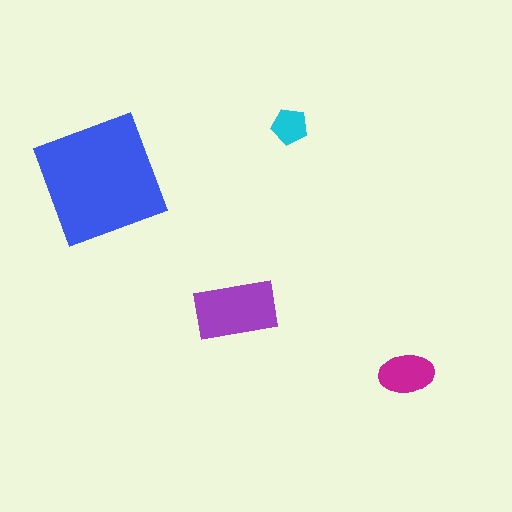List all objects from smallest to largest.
The cyan pentagon, the magenta ellipse, the purple rectangle, the blue square.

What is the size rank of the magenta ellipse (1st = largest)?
3rd.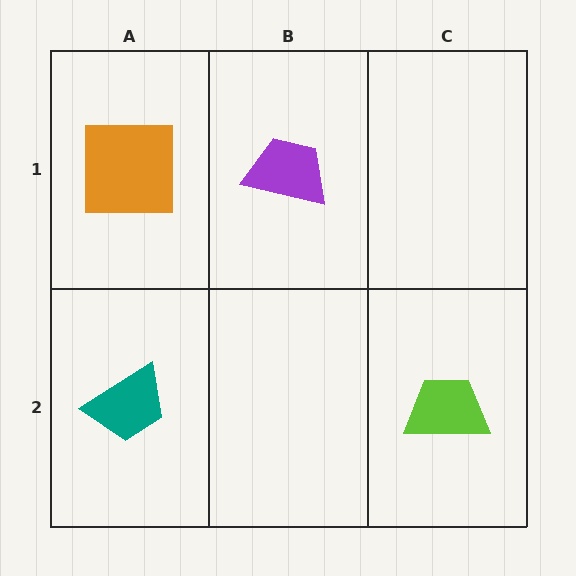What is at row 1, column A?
An orange square.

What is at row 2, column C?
A lime trapezoid.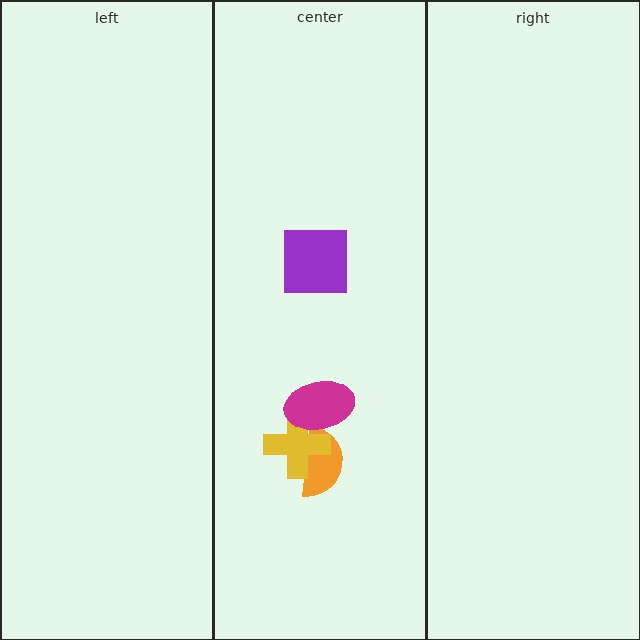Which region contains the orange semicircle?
The center region.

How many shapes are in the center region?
4.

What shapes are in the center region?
The orange semicircle, the yellow cross, the magenta ellipse, the purple square.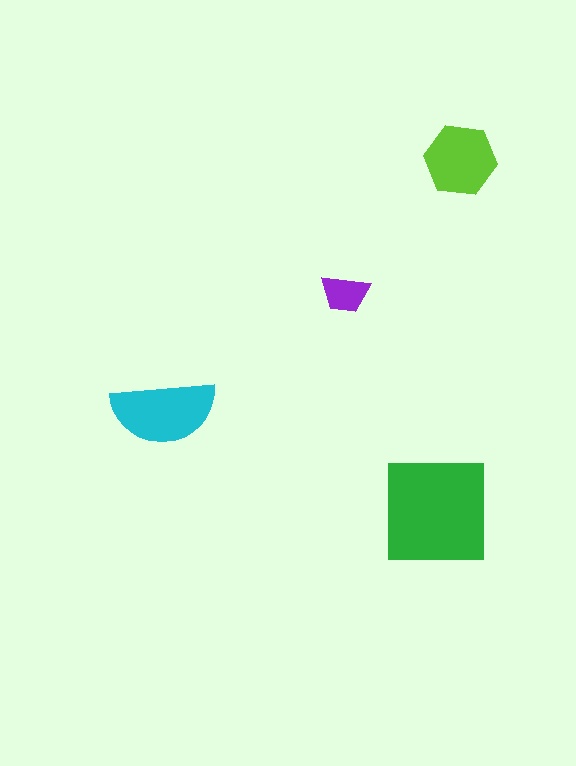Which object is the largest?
The green square.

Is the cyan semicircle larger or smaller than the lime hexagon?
Larger.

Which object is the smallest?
The purple trapezoid.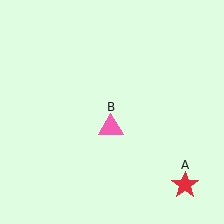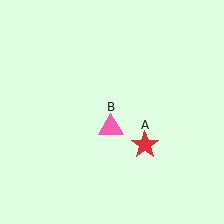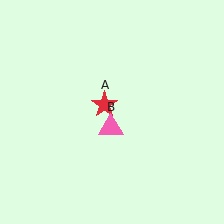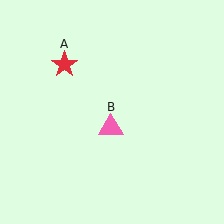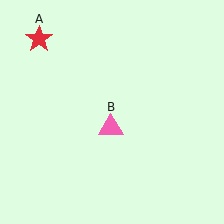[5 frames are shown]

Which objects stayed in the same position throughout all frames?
Pink triangle (object B) remained stationary.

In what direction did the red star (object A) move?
The red star (object A) moved up and to the left.